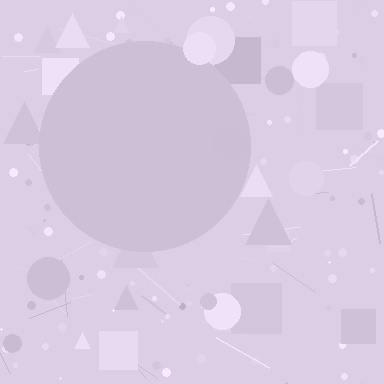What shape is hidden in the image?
A circle is hidden in the image.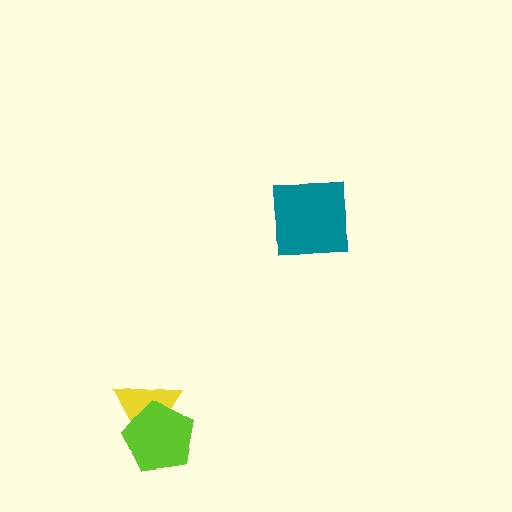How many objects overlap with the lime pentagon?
1 object overlaps with the lime pentagon.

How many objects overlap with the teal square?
0 objects overlap with the teal square.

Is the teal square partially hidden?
No, no other shape covers it.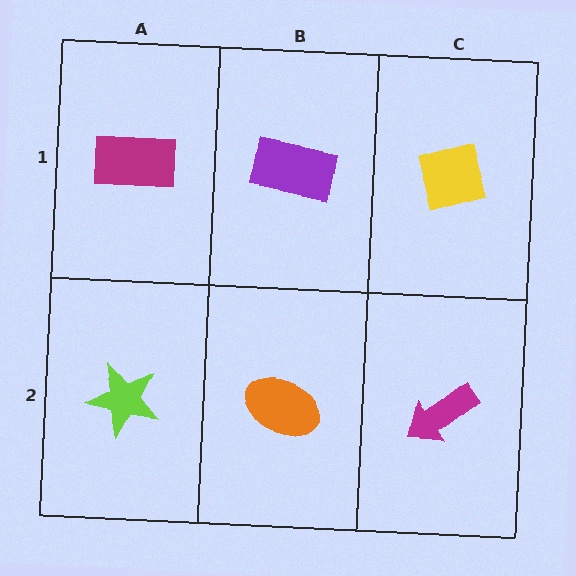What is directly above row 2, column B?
A purple rectangle.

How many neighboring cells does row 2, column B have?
3.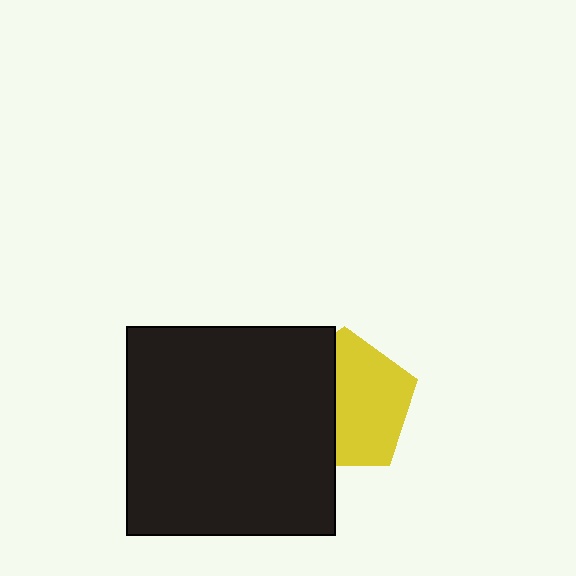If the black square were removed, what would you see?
You would see the complete yellow pentagon.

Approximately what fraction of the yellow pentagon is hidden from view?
Roughly 41% of the yellow pentagon is hidden behind the black square.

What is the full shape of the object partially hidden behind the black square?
The partially hidden object is a yellow pentagon.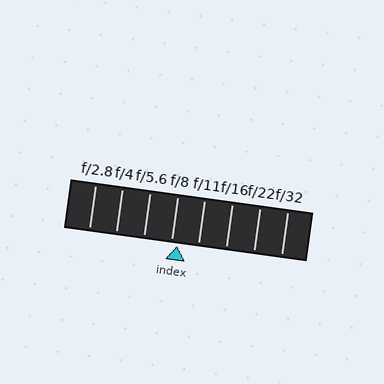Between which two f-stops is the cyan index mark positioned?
The index mark is between f/8 and f/11.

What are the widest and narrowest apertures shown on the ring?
The widest aperture shown is f/2.8 and the narrowest is f/32.